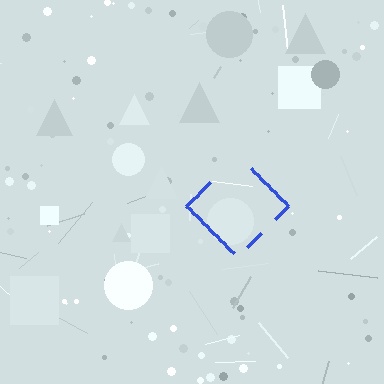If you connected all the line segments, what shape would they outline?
They would outline a diamond.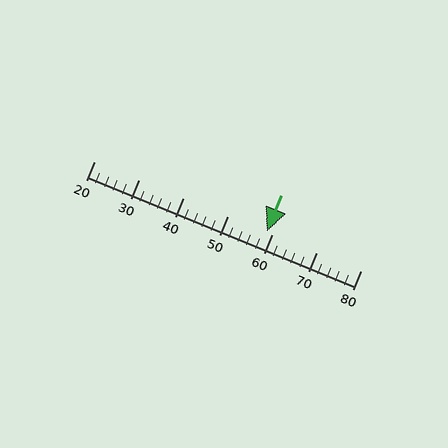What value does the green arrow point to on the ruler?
The green arrow points to approximately 59.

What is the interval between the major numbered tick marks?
The major tick marks are spaced 10 units apart.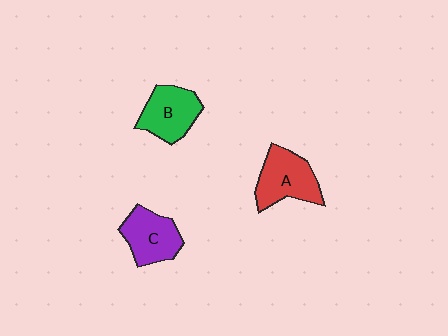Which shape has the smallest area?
Shape C (purple).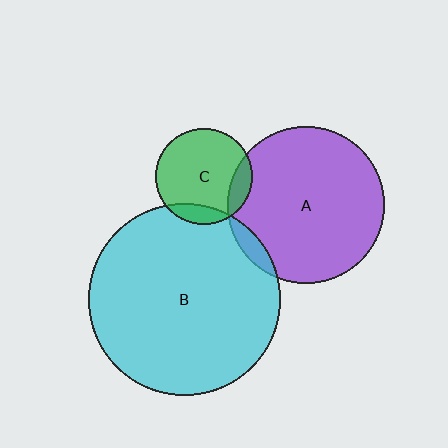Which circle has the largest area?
Circle B (cyan).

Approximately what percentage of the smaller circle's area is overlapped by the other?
Approximately 15%.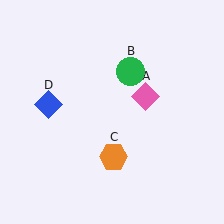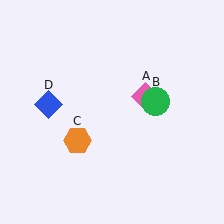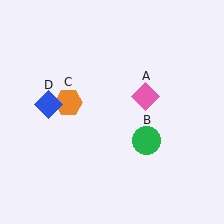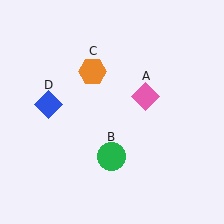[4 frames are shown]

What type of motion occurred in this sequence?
The green circle (object B), orange hexagon (object C) rotated clockwise around the center of the scene.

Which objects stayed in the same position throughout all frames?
Pink diamond (object A) and blue diamond (object D) remained stationary.